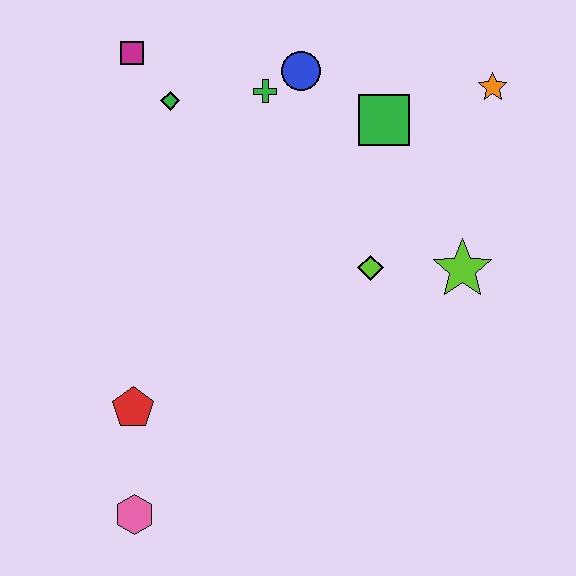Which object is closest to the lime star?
The lime diamond is closest to the lime star.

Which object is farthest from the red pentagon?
The orange star is farthest from the red pentagon.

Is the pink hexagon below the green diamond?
Yes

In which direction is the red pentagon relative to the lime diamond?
The red pentagon is to the left of the lime diamond.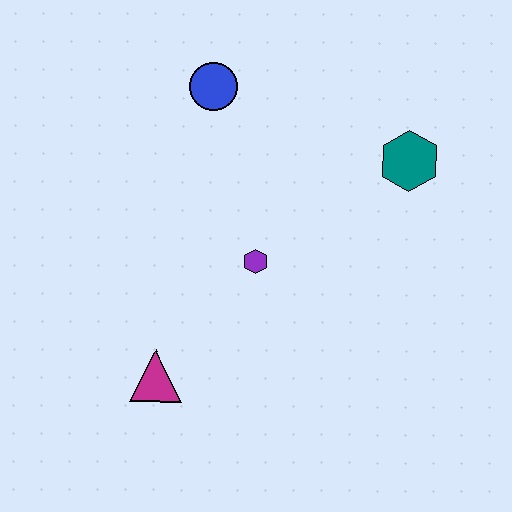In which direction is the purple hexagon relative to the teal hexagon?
The purple hexagon is to the left of the teal hexagon.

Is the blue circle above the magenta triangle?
Yes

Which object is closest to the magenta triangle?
The purple hexagon is closest to the magenta triangle.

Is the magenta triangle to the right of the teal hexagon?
No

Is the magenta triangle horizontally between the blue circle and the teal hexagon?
No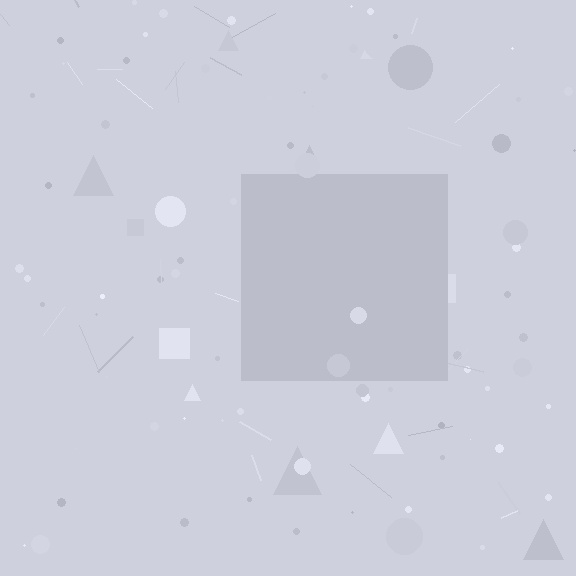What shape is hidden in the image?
A square is hidden in the image.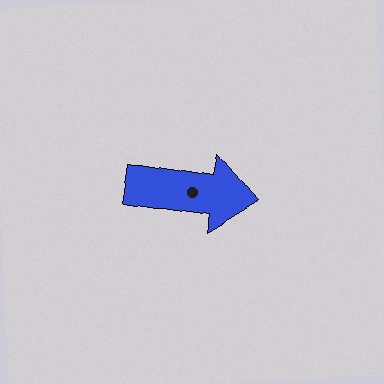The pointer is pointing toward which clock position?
Roughly 3 o'clock.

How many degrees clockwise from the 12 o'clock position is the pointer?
Approximately 99 degrees.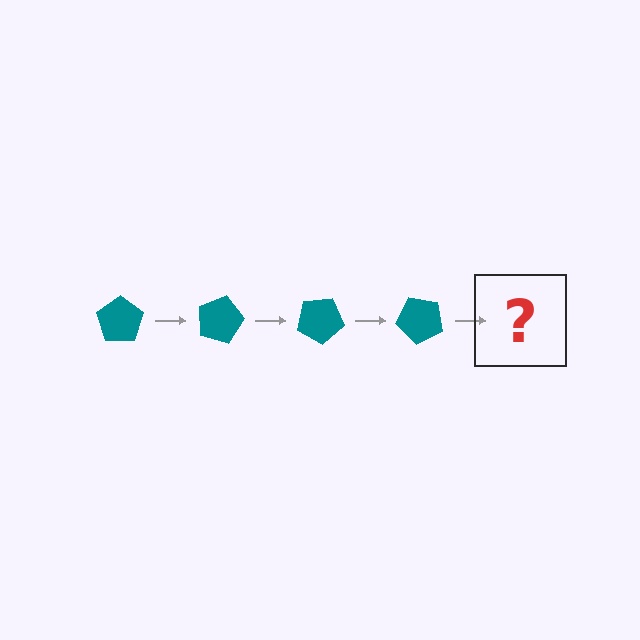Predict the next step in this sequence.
The next step is a teal pentagon rotated 60 degrees.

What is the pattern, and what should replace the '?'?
The pattern is that the pentagon rotates 15 degrees each step. The '?' should be a teal pentagon rotated 60 degrees.